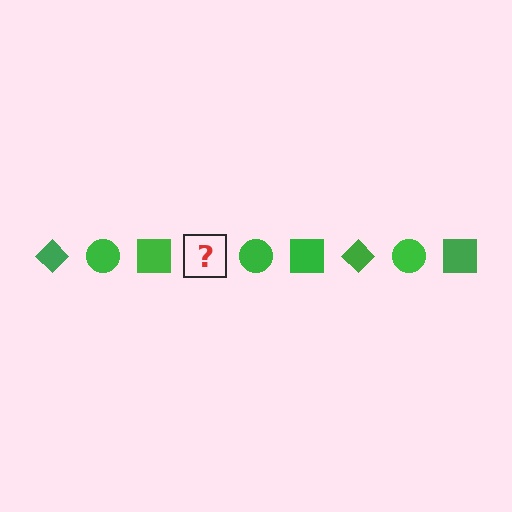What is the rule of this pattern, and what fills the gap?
The rule is that the pattern cycles through diamond, circle, square shapes in green. The gap should be filled with a green diamond.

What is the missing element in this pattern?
The missing element is a green diamond.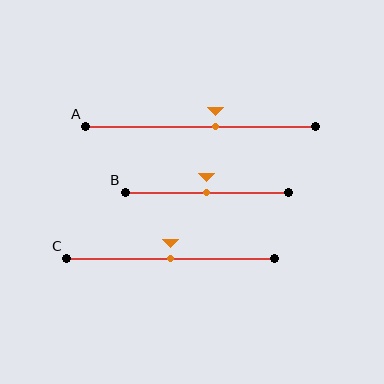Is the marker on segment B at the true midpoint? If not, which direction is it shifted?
Yes, the marker on segment B is at the true midpoint.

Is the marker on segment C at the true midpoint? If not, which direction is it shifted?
Yes, the marker on segment C is at the true midpoint.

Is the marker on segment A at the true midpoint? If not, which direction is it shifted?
No, the marker on segment A is shifted to the right by about 6% of the segment length.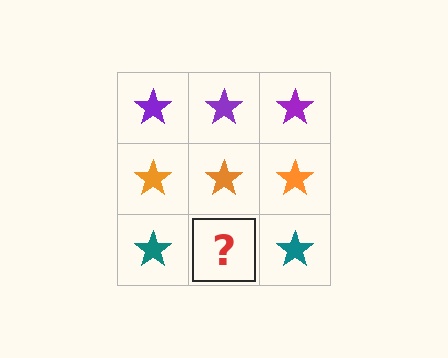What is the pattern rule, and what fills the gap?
The rule is that each row has a consistent color. The gap should be filled with a teal star.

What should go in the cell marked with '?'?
The missing cell should contain a teal star.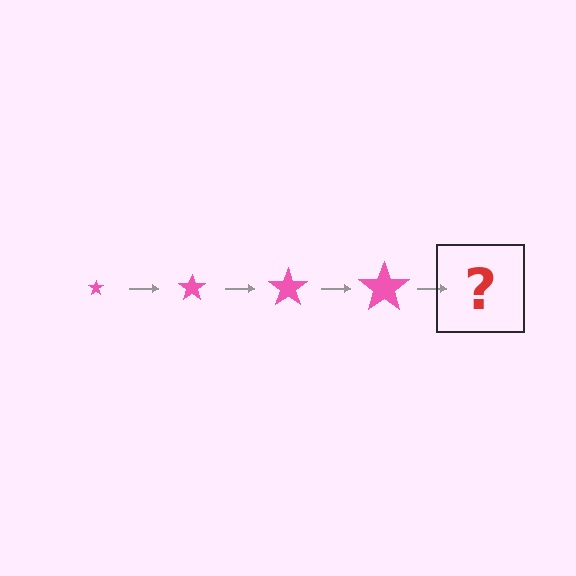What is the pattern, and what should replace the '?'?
The pattern is that the star gets progressively larger each step. The '?' should be a pink star, larger than the previous one.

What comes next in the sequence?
The next element should be a pink star, larger than the previous one.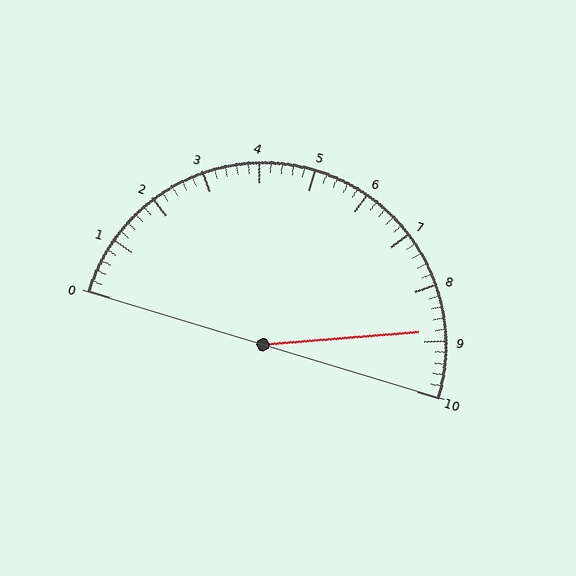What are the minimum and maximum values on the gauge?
The gauge ranges from 0 to 10.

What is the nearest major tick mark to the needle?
The nearest major tick mark is 9.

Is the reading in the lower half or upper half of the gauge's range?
The reading is in the upper half of the range (0 to 10).